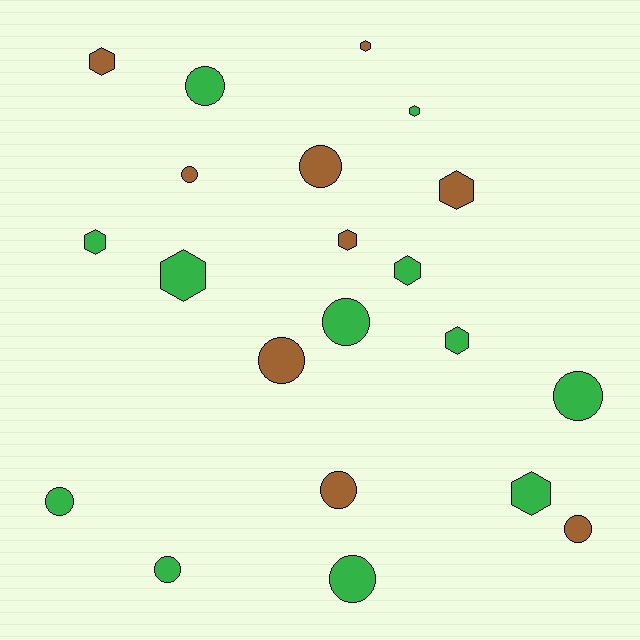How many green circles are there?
There are 6 green circles.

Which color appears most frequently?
Green, with 12 objects.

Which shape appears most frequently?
Circle, with 11 objects.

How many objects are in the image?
There are 21 objects.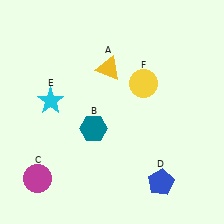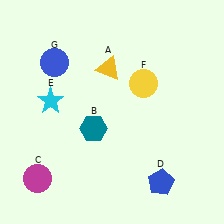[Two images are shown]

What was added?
A blue circle (G) was added in Image 2.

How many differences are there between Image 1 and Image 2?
There is 1 difference between the two images.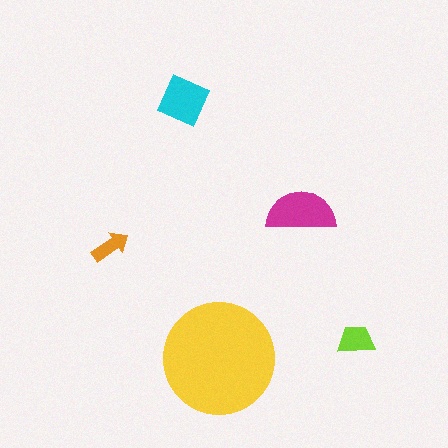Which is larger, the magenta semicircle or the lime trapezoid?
The magenta semicircle.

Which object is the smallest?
The orange arrow.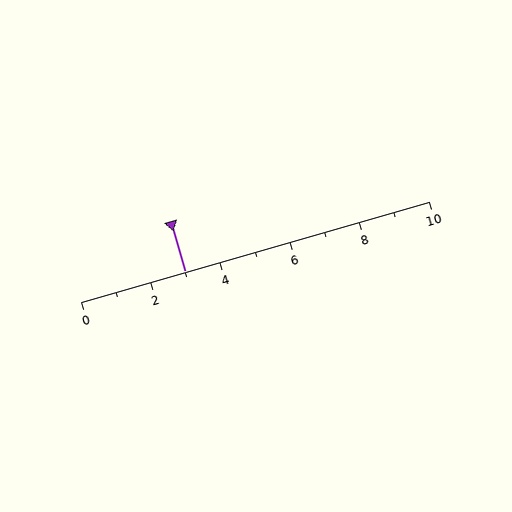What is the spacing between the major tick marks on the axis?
The major ticks are spaced 2 apart.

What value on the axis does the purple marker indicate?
The marker indicates approximately 3.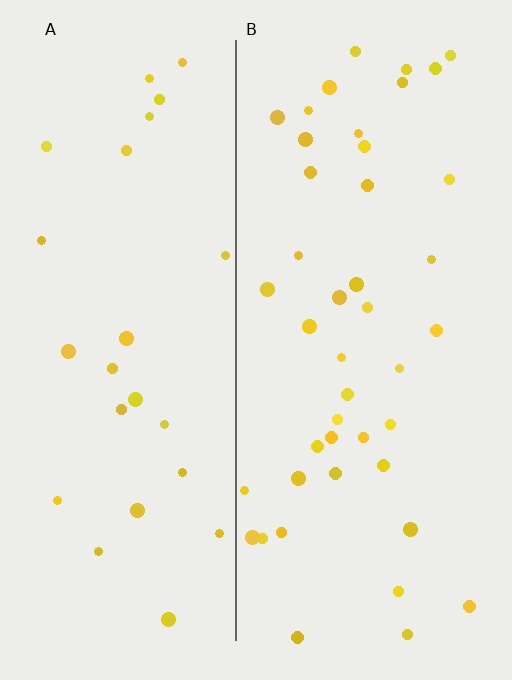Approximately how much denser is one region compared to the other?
Approximately 1.7× — region B over region A.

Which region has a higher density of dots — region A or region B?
B (the right).